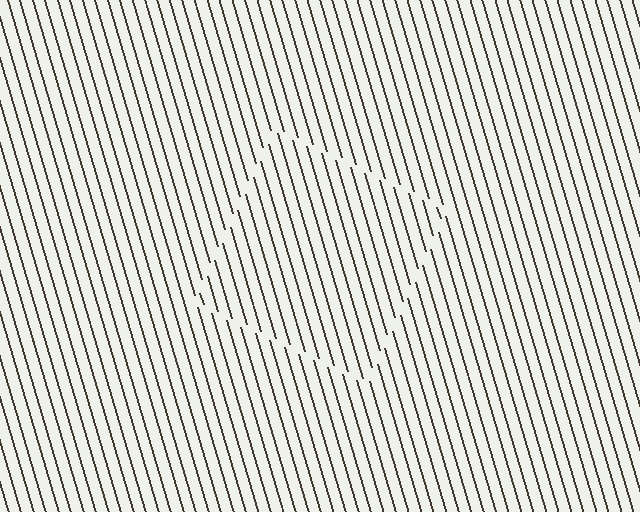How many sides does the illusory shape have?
4 sides — the line-ends trace a square.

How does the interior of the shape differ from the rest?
The interior of the shape contains the same grating, shifted by half a period — the contour is defined by the phase discontinuity where line-ends from the inner and outer gratings abut.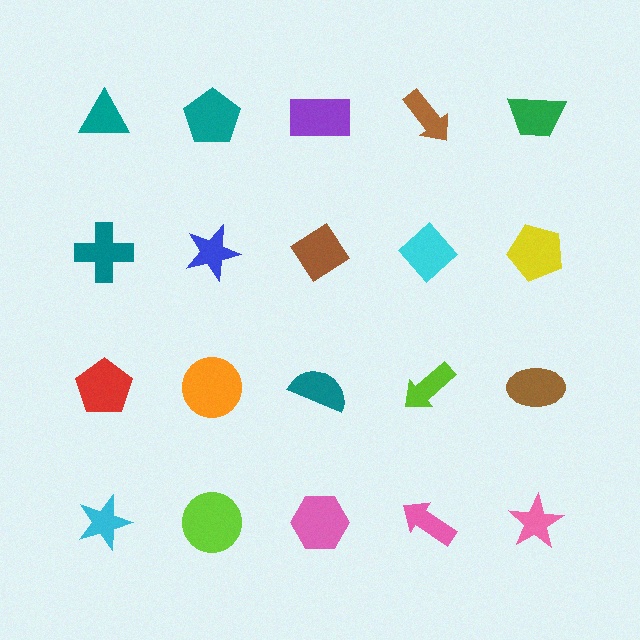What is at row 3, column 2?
An orange circle.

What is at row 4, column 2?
A lime circle.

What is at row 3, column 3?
A teal semicircle.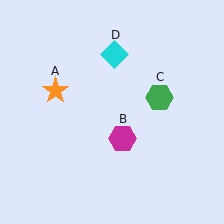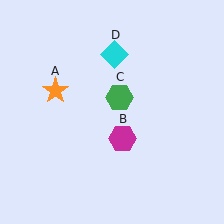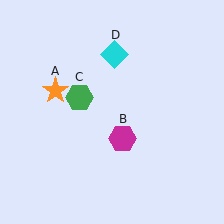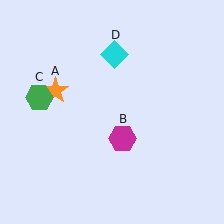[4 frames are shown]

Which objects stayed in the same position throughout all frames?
Orange star (object A) and magenta hexagon (object B) and cyan diamond (object D) remained stationary.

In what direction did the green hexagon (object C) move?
The green hexagon (object C) moved left.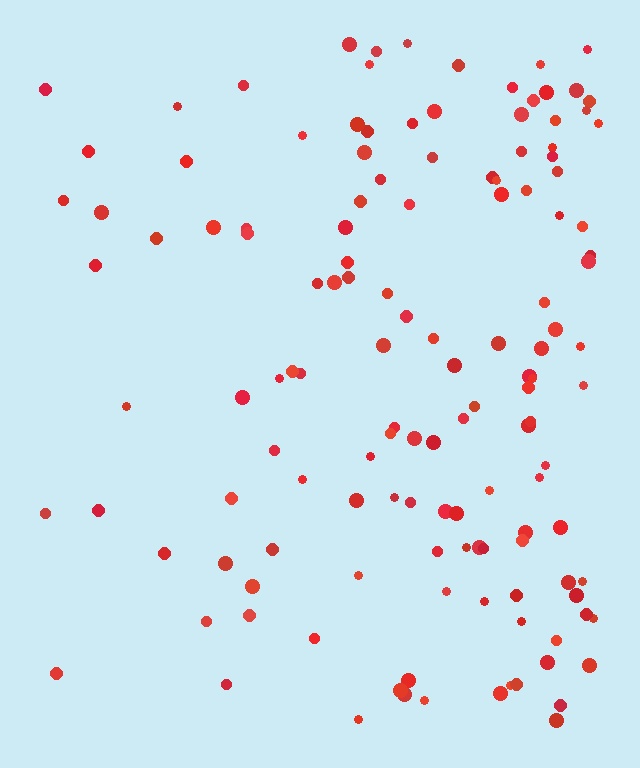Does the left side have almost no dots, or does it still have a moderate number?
Still a moderate number, just noticeably fewer than the right.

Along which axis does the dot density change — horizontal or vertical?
Horizontal.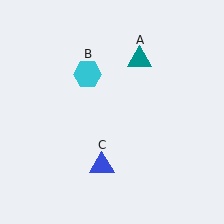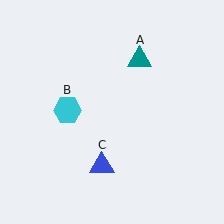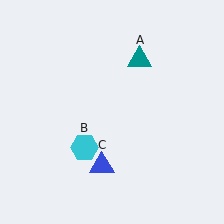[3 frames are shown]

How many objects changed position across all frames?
1 object changed position: cyan hexagon (object B).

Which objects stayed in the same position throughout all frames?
Teal triangle (object A) and blue triangle (object C) remained stationary.